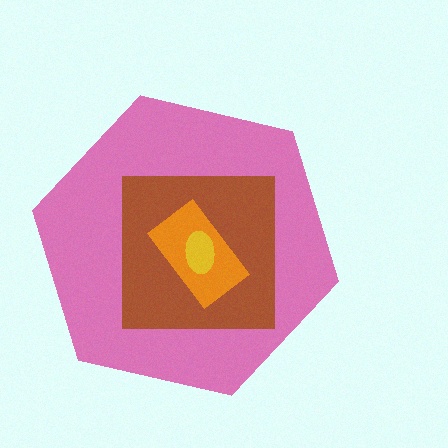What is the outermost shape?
The pink hexagon.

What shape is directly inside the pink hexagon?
The brown square.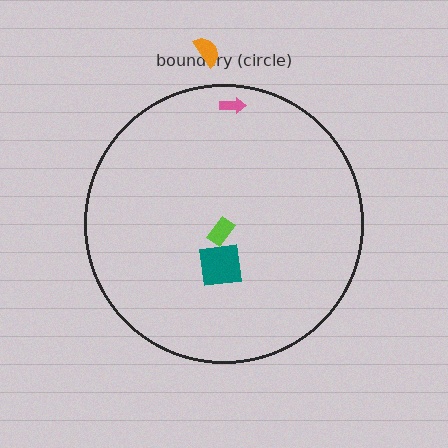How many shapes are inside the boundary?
3 inside, 1 outside.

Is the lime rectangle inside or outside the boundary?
Inside.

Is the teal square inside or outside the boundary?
Inside.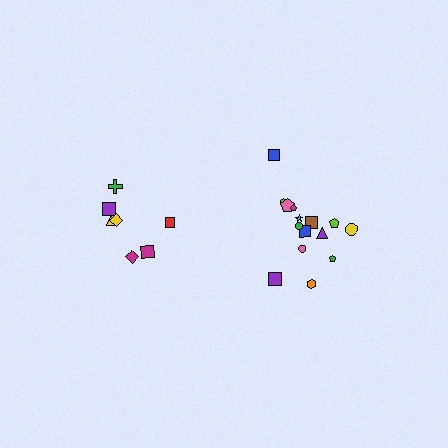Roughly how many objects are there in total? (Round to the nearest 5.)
Roughly 20 objects in total.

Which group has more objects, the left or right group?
The right group.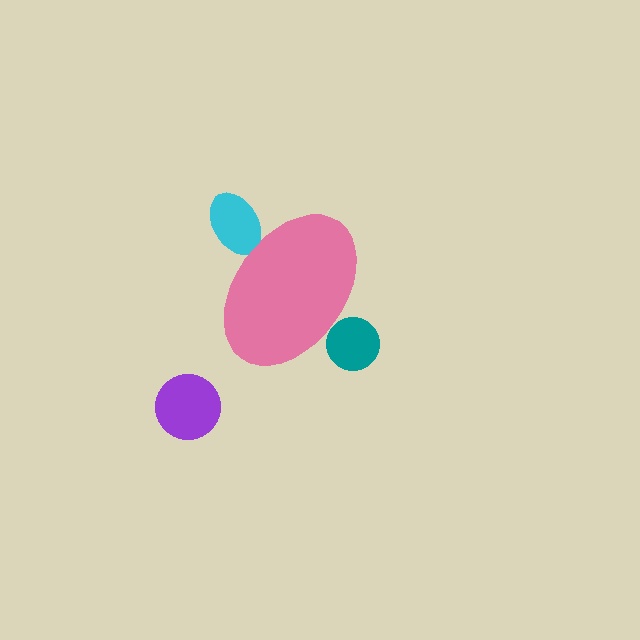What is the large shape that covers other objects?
A pink ellipse.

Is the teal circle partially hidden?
Yes, the teal circle is partially hidden behind the pink ellipse.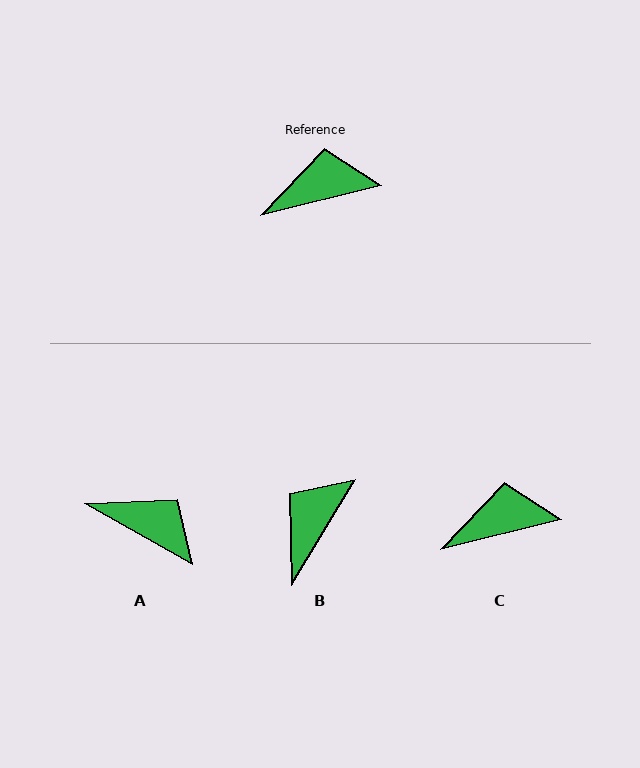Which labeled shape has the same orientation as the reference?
C.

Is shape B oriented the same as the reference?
No, it is off by about 45 degrees.